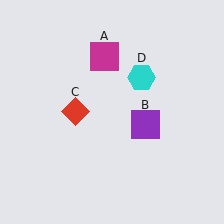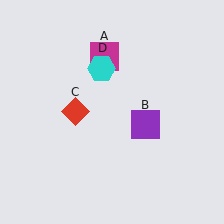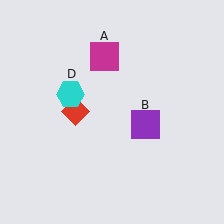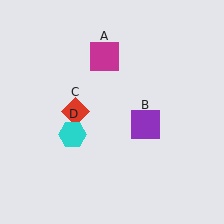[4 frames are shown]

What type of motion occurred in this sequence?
The cyan hexagon (object D) rotated counterclockwise around the center of the scene.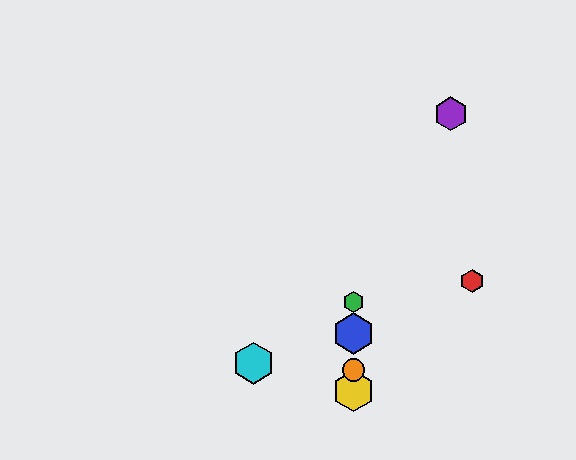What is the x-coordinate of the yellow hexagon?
The yellow hexagon is at x≈354.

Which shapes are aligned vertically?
The blue hexagon, the green hexagon, the yellow hexagon, the orange circle are aligned vertically.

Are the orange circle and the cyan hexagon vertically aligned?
No, the orange circle is at x≈354 and the cyan hexagon is at x≈254.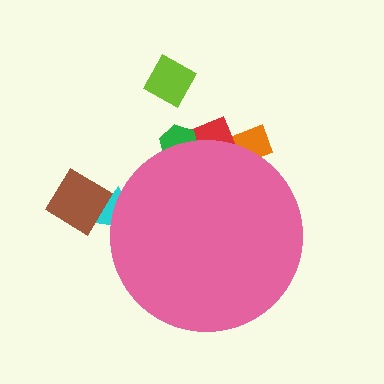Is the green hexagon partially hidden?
Yes, the green hexagon is partially hidden behind the pink circle.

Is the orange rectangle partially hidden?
Yes, the orange rectangle is partially hidden behind the pink circle.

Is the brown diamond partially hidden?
No, the brown diamond is fully visible.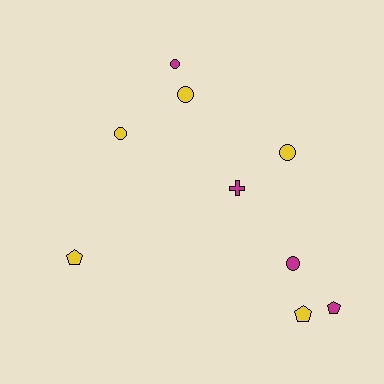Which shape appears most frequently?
Circle, with 5 objects.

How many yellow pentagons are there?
There are 2 yellow pentagons.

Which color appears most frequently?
Yellow, with 5 objects.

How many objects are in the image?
There are 9 objects.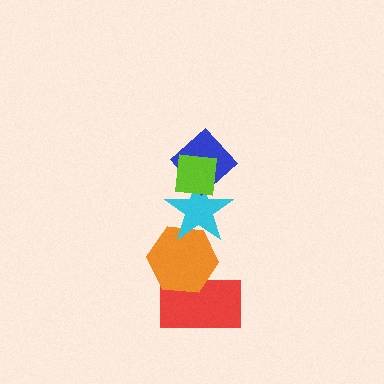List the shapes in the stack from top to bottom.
From top to bottom: the lime square, the blue diamond, the cyan star, the orange hexagon, the red rectangle.